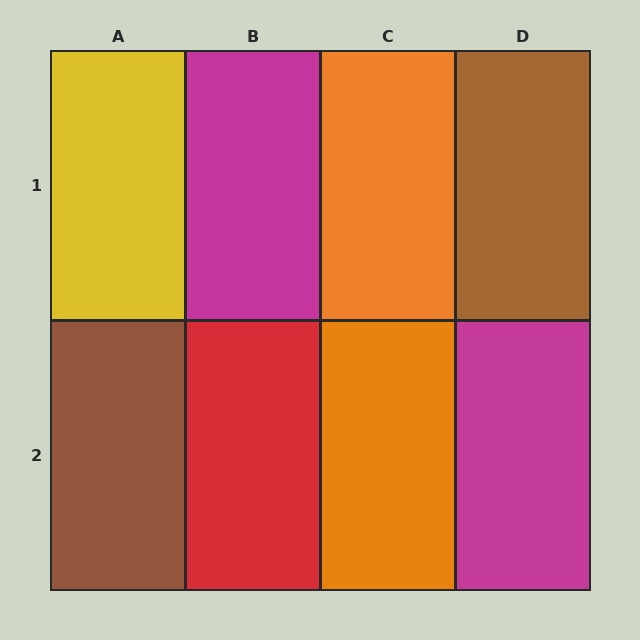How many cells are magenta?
2 cells are magenta.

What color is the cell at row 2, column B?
Red.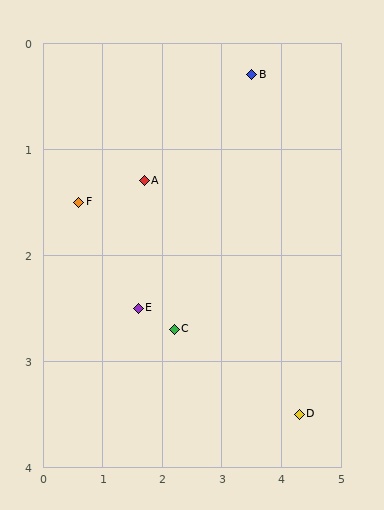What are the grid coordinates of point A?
Point A is at approximately (1.7, 1.3).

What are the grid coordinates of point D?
Point D is at approximately (4.3, 3.5).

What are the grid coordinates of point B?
Point B is at approximately (3.5, 0.3).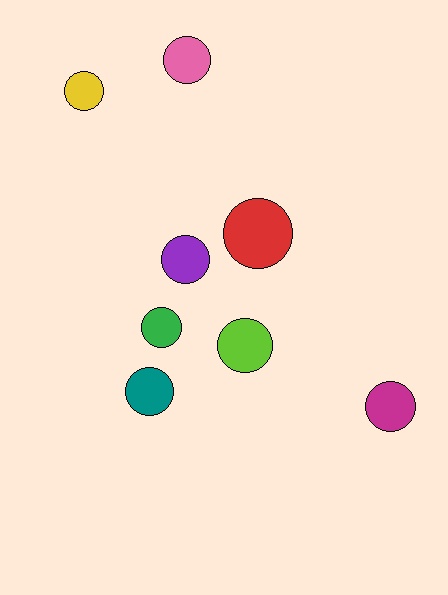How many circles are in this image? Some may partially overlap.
There are 8 circles.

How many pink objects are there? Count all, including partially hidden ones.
There is 1 pink object.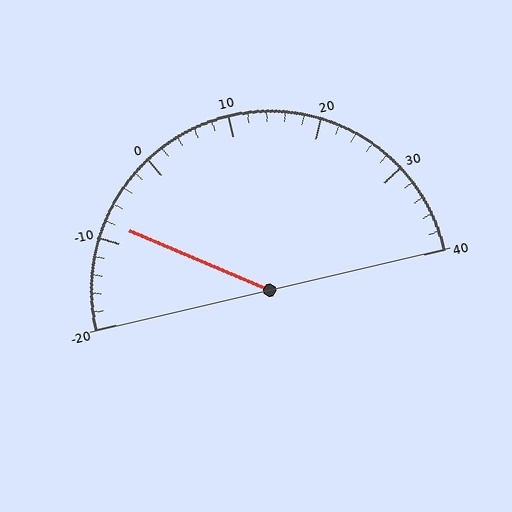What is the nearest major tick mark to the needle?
The nearest major tick mark is -10.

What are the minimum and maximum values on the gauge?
The gauge ranges from -20 to 40.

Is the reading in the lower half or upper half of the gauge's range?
The reading is in the lower half of the range (-20 to 40).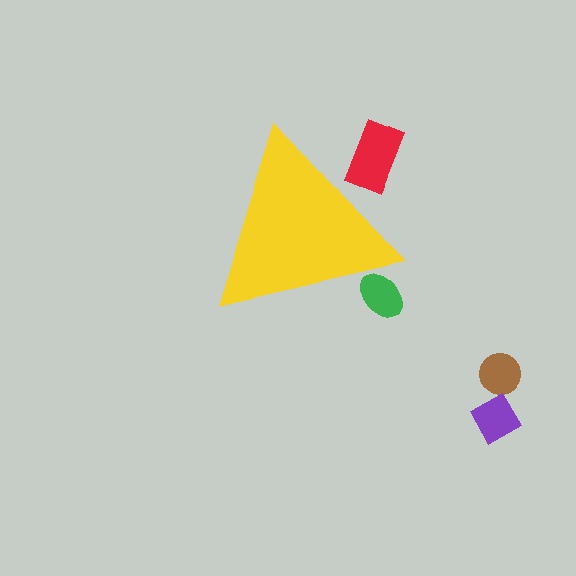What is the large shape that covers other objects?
A yellow triangle.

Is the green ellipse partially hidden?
Yes, the green ellipse is partially hidden behind the yellow triangle.